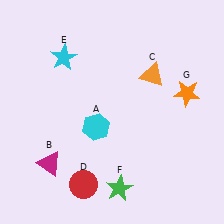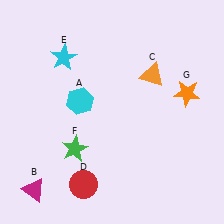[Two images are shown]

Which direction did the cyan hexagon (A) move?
The cyan hexagon (A) moved up.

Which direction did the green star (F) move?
The green star (F) moved left.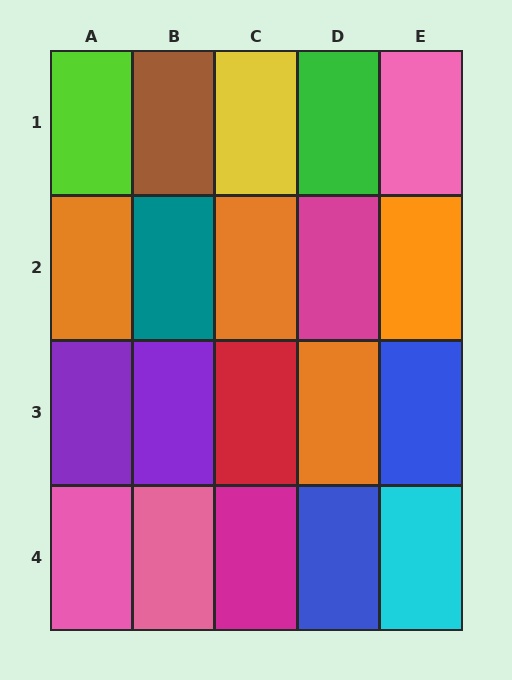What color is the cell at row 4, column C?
Magenta.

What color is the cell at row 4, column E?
Cyan.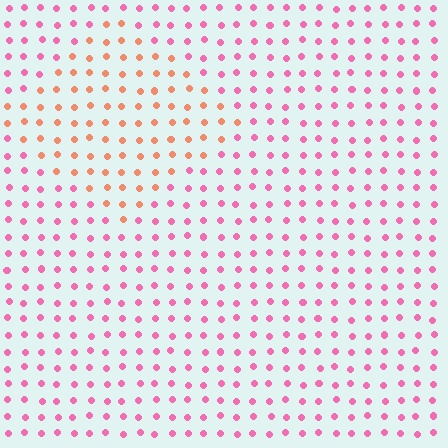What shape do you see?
I see a diamond.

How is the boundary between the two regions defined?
The boundary is defined purely by a slight shift in hue (about 45 degrees). Spacing, size, and orientation are identical on both sides.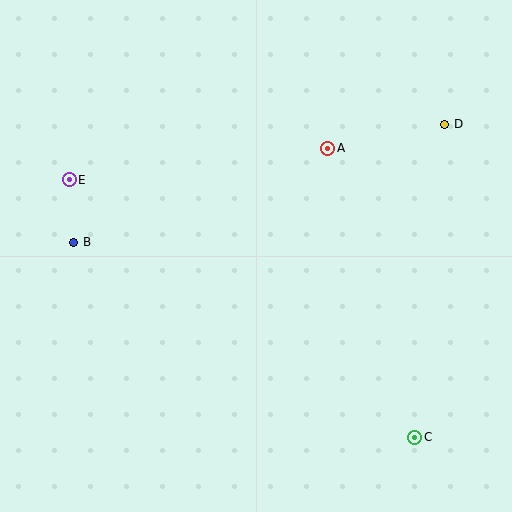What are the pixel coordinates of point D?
Point D is at (445, 124).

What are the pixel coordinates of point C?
Point C is at (415, 437).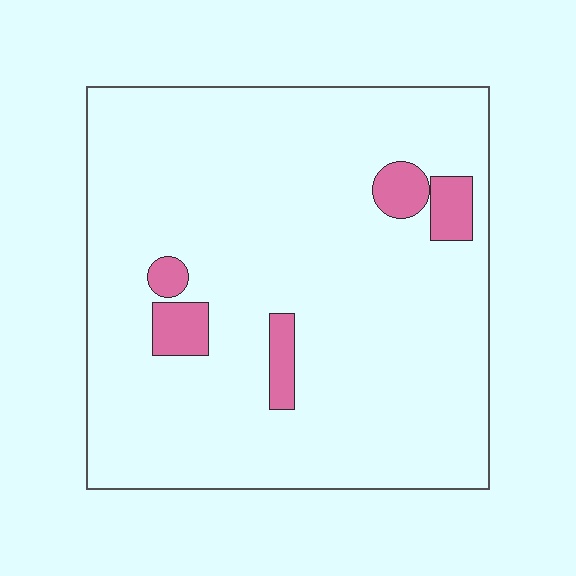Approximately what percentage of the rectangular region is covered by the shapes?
Approximately 10%.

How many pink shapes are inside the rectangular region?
5.